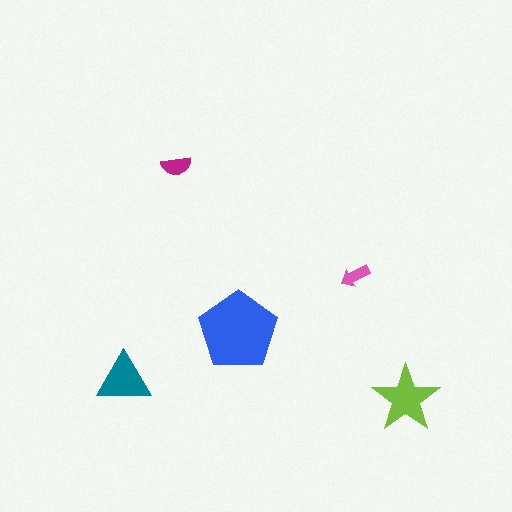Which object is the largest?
The blue pentagon.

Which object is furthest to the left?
The teal triangle is leftmost.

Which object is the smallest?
The pink arrow.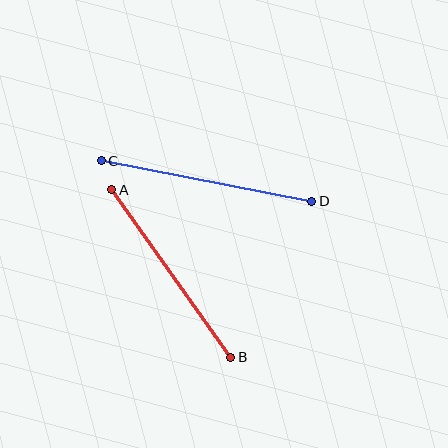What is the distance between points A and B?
The distance is approximately 206 pixels.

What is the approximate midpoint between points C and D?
The midpoint is at approximately (206, 181) pixels.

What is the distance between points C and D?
The distance is approximately 214 pixels.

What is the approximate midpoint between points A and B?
The midpoint is at approximately (171, 274) pixels.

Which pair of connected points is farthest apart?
Points C and D are farthest apart.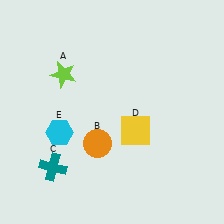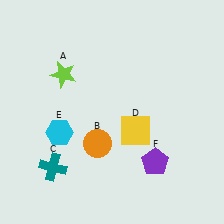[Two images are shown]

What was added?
A purple pentagon (F) was added in Image 2.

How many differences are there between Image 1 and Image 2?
There is 1 difference between the two images.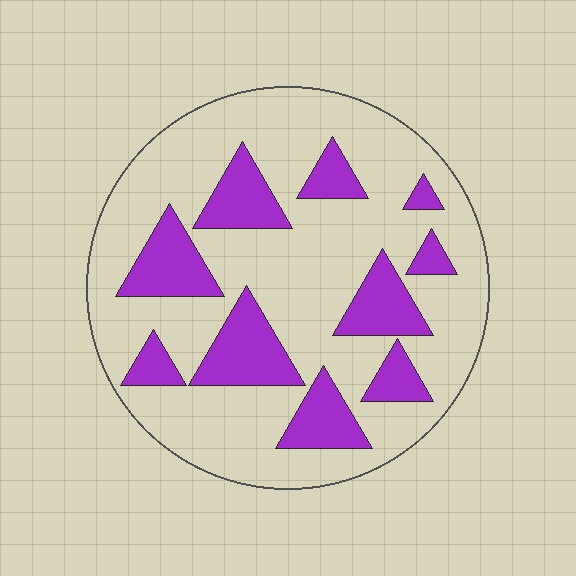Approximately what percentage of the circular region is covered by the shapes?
Approximately 25%.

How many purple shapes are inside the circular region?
10.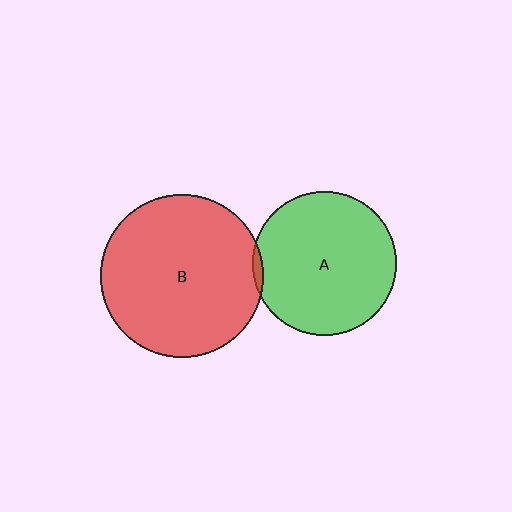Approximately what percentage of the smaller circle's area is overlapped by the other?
Approximately 5%.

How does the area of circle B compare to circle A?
Approximately 1.3 times.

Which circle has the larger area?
Circle B (red).